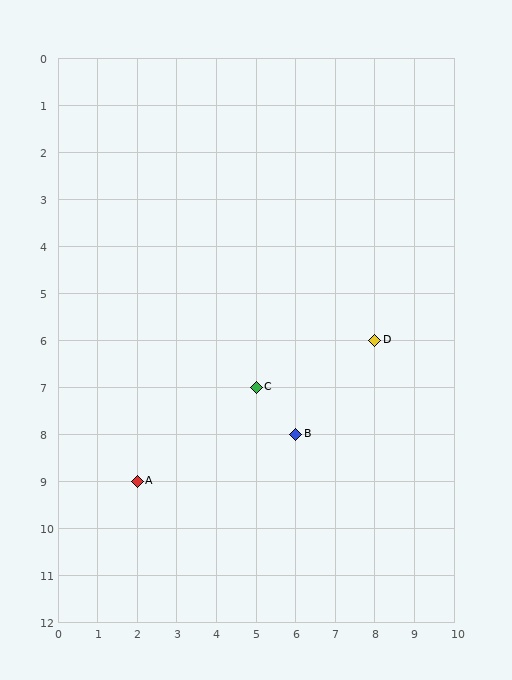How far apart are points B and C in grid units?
Points B and C are 1 column and 1 row apart (about 1.4 grid units diagonally).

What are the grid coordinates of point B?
Point B is at grid coordinates (6, 8).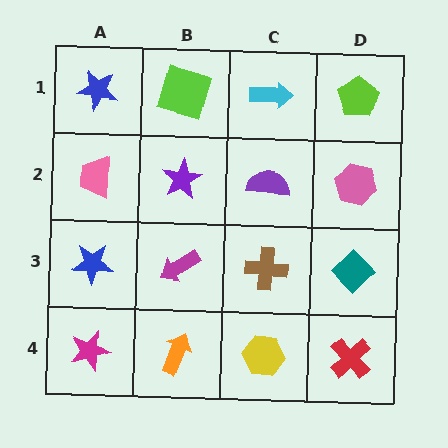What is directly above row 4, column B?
A magenta arrow.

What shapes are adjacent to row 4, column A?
A blue star (row 3, column A), an orange arrow (row 4, column B).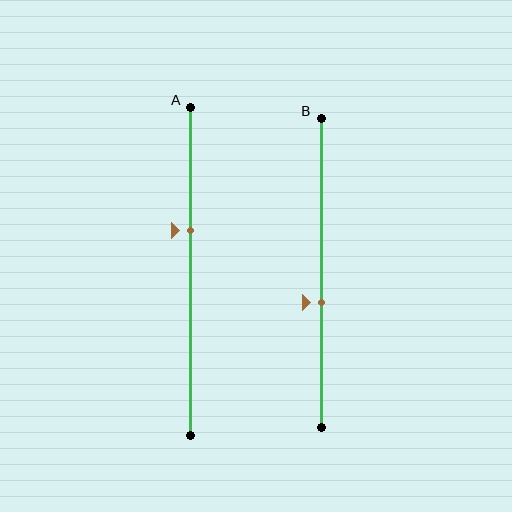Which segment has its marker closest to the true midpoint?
Segment B has its marker closest to the true midpoint.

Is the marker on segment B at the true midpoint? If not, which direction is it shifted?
No, the marker on segment B is shifted downward by about 10% of the segment length.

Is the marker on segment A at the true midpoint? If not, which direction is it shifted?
No, the marker on segment A is shifted upward by about 12% of the segment length.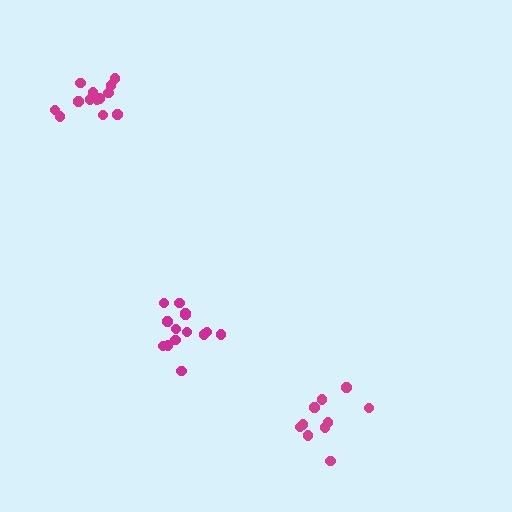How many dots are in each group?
Group 1: 13 dots, Group 2: 14 dots, Group 3: 10 dots (37 total).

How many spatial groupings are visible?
There are 3 spatial groupings.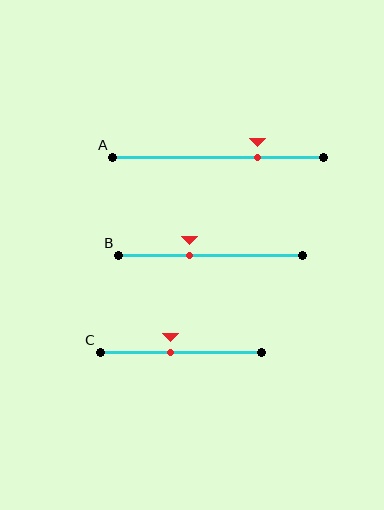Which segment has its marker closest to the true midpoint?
Segment C has its marker closest to the true midpoint.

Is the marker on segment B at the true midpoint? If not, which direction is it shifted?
No, the marker on segment B is shifted to the left by about 11% of the segment length.